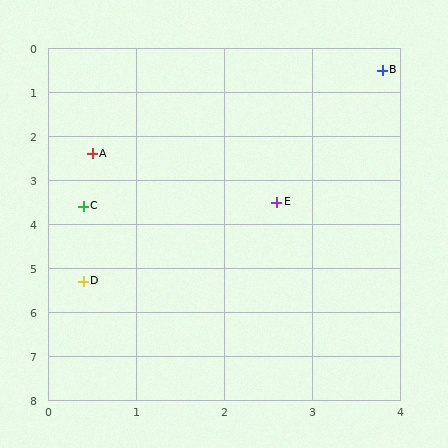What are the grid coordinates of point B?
Point B is at approximately (3.8, 0.5).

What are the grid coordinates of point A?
Point A is at approximately (0.5, 2.4).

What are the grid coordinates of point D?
Point D is at approximately (0.4, 5.3).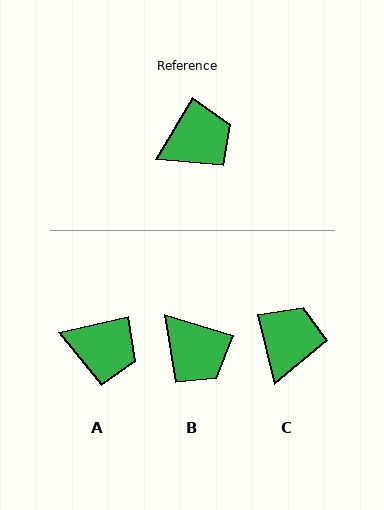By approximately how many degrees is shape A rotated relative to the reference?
Approximately 46 degrees clockwise.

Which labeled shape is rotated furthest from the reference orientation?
B, about 75 degrees away.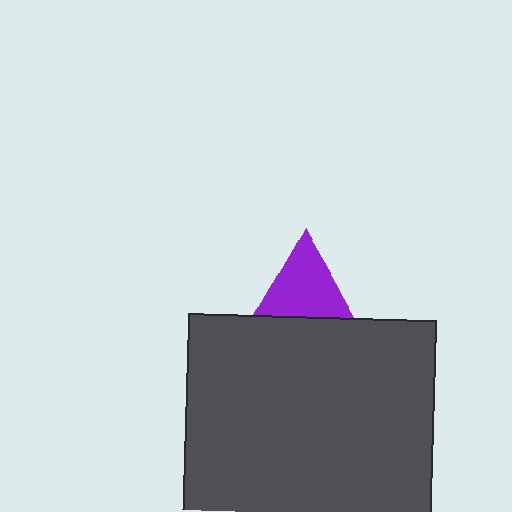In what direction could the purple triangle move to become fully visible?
The purple triangle could move up. That would shift it out from behind the dark gray square entirely.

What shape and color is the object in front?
The object in front is a dark gray square.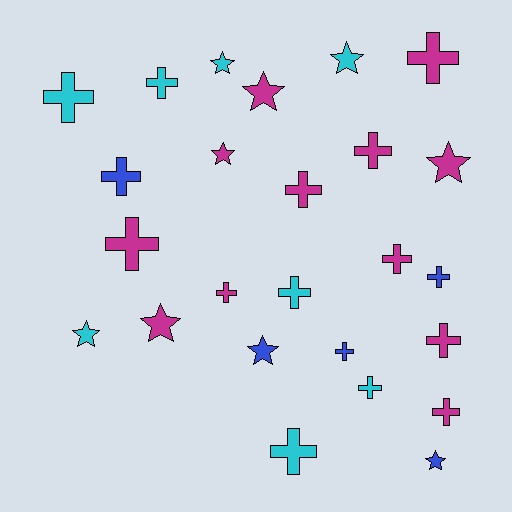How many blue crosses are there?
There are 3 blue crosses.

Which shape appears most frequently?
Cross, with 16 objects.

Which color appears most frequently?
Magenta, with 12 objects.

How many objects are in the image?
There are 25 objects.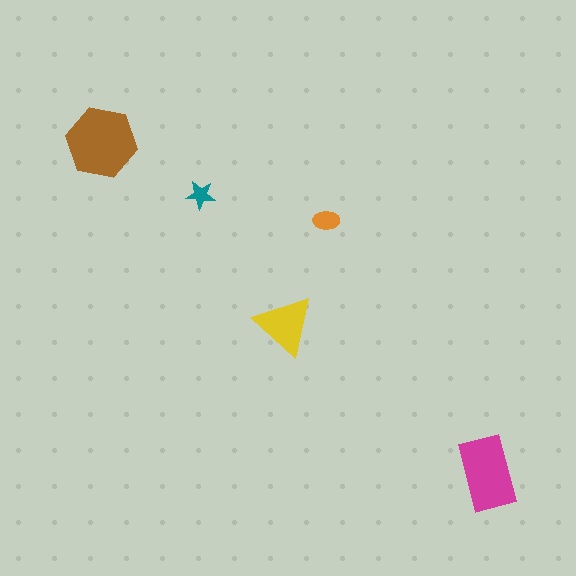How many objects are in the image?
There are 5 objects in the image.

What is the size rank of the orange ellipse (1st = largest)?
4th.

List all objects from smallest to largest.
The teal star, the orange ellipse, the yellow triangle, the magenta rectangle, the brown hexagon.